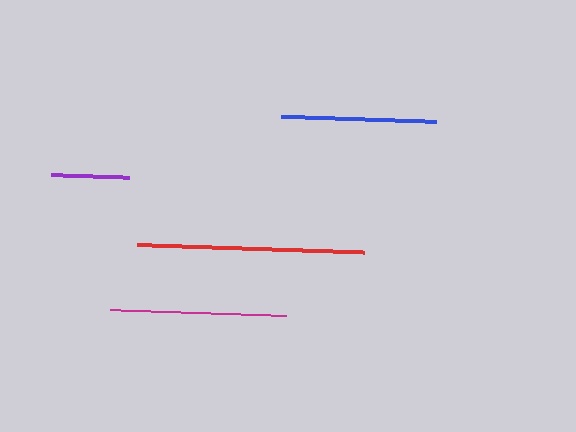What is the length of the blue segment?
The blue segment is approximately 155 pixels long.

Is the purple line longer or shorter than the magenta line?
The magenta line is longer than the purple line.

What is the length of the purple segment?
The purple segment is approximately 79 pixels long.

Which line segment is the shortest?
The purple line is the shortest at approximately 79 pixels.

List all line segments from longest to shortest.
From longest to shortest: red, magenta, blue, purple.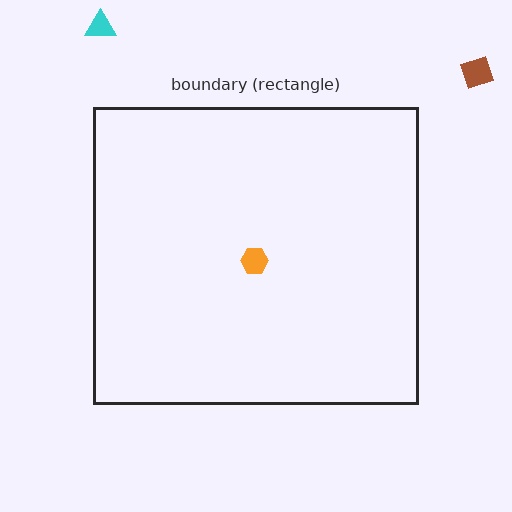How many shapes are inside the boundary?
1 inside, 2 outside.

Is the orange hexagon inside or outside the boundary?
Inside.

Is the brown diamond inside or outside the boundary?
Outside.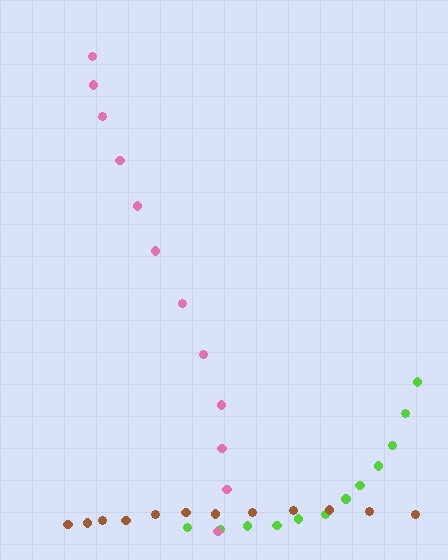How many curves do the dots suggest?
There are 3 distinct paths.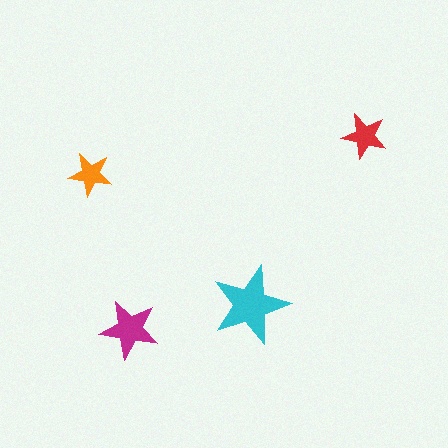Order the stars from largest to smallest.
the cyan one, the magenta one, the red one, the orange one.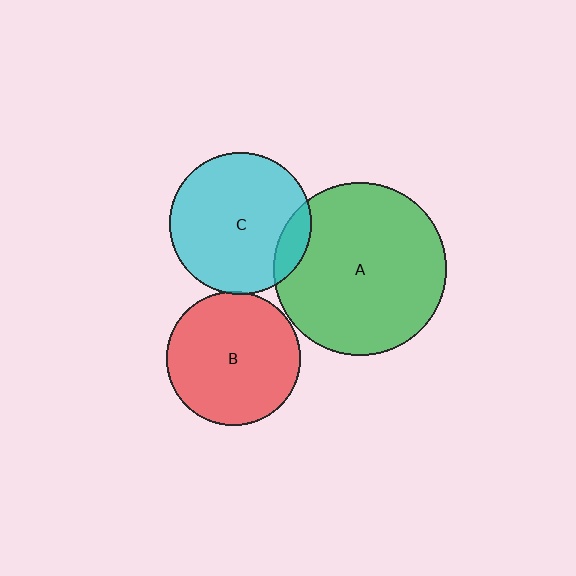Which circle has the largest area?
Circle A (green).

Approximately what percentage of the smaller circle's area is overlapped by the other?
Approximately 5%.